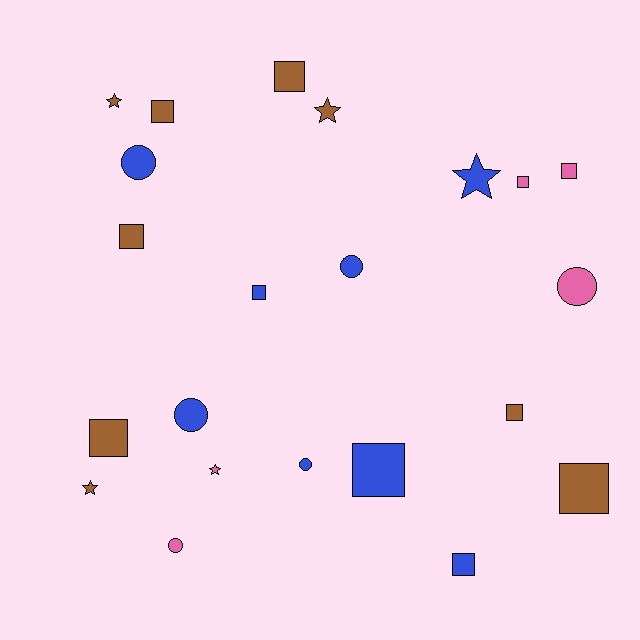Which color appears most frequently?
Brown, with 9 objects.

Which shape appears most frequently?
Square, with 11 objects.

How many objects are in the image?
There are 22 objects.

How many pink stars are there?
There is 1 pink star.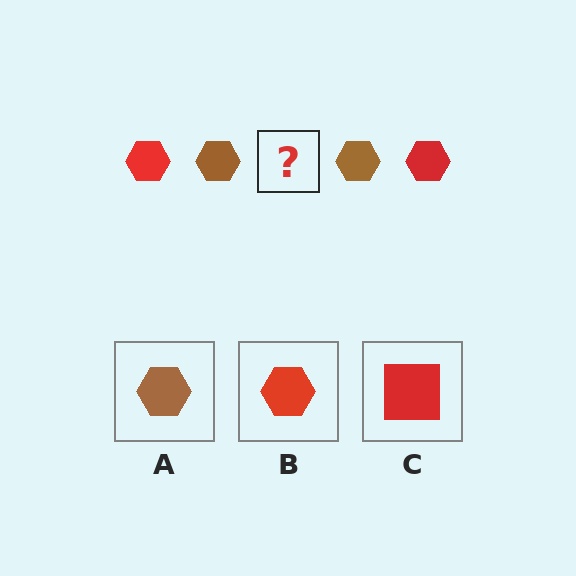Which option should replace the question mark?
Option B.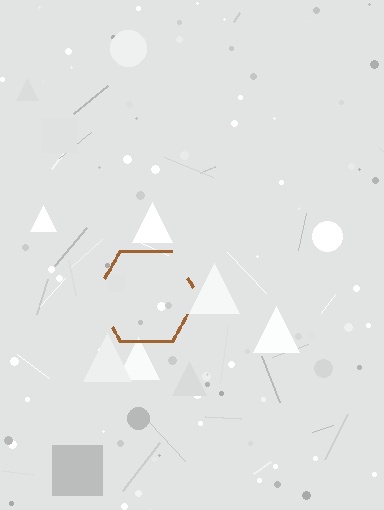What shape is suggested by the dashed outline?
The dashed outline suggests a hexagon.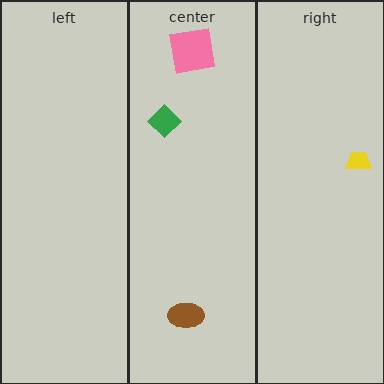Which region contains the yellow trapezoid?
The right region.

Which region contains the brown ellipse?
The center region.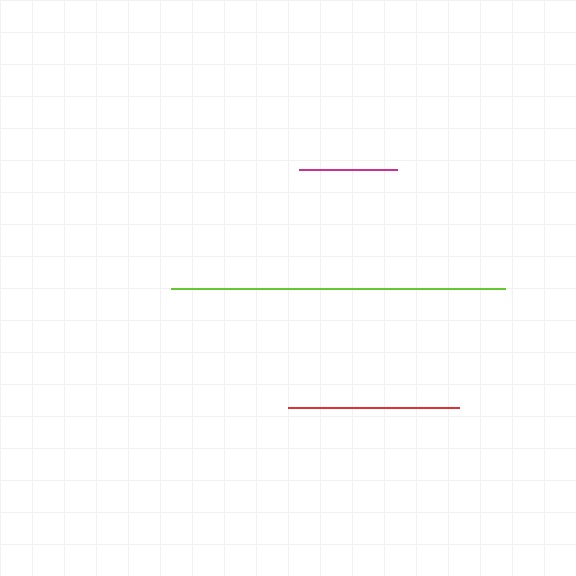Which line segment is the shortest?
The magenta line is the shortest at approximately 99 pixels.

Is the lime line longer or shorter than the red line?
The lime line is longer than the red line.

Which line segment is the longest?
The lime line is the longest at approximately 334 pixels.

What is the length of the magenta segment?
The magenta segment is approximately 99 pixels long.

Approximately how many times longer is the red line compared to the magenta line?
The red line is approximately 1.7 times the length of the magenta line.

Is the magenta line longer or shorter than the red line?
The red line is longer than the magenta line.